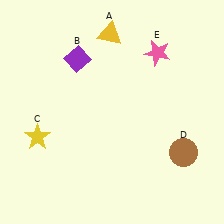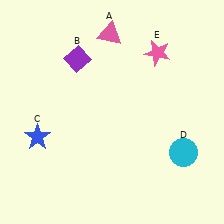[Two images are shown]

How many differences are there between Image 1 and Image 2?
There are 3 differences between the two images.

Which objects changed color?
A changed from yellow to pink. C changed from yellow to blue. D changed from brown to cyan.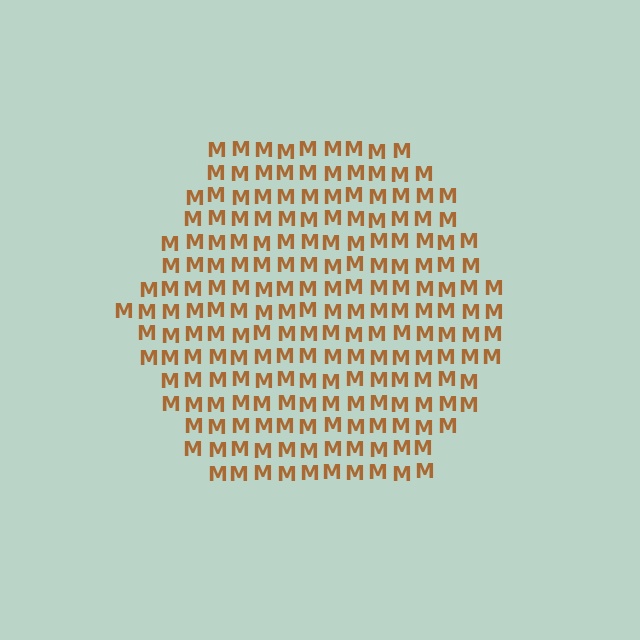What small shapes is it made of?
It is made of small letter M's.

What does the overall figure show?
The overall figure shows a hexagon.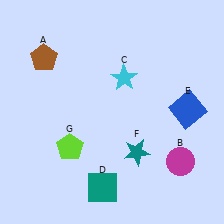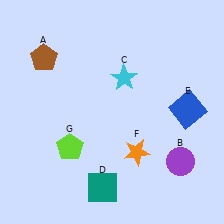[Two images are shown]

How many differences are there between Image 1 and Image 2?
There are 2 differences between the two images.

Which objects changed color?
B changed from magenta to purple. F changed from teal to orange.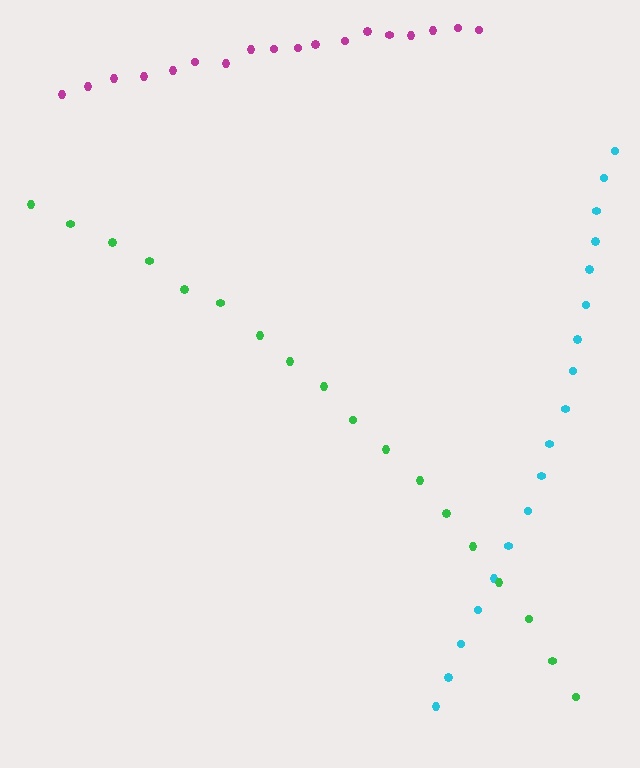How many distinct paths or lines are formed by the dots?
There are 3 distinct paths.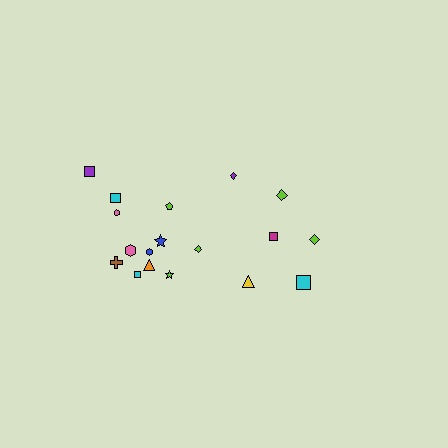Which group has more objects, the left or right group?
The left group.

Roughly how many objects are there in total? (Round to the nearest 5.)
Roughly 20 objects in total.